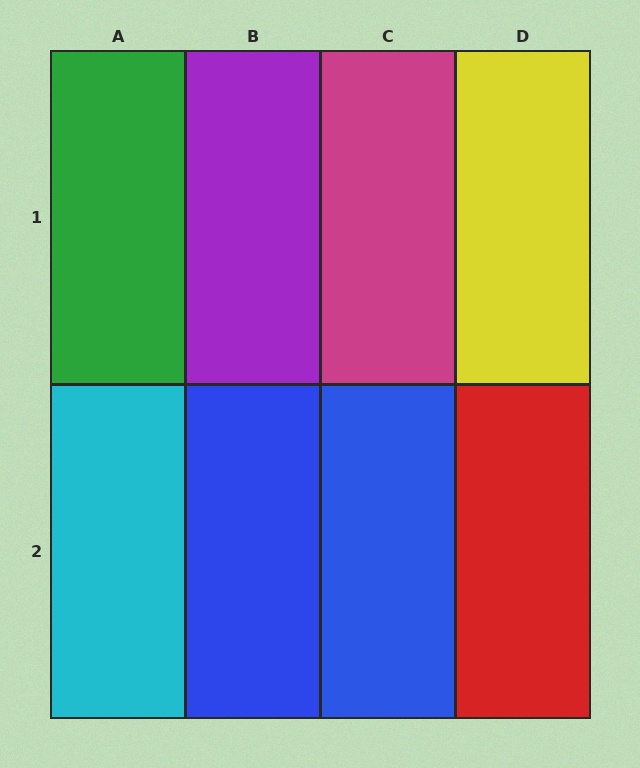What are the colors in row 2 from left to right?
Cyan, blue, blue, red.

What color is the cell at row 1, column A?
Green.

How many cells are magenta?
1 cell is magenta.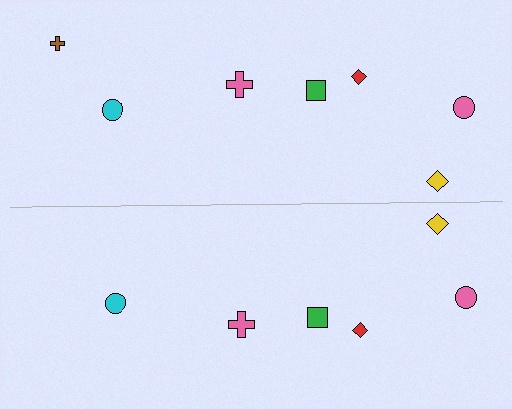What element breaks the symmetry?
A brown cross is missing from the bottom side.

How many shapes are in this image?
There are 13 shapes in this image.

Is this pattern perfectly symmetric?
No, the pattern is not perfectly symmetric. A brown cross is missing from the bottom side.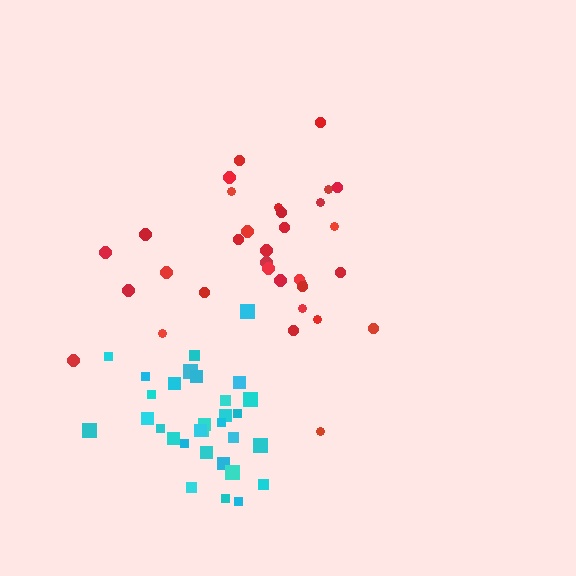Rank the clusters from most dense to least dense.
cyan, red.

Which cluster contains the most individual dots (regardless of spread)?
Red (33).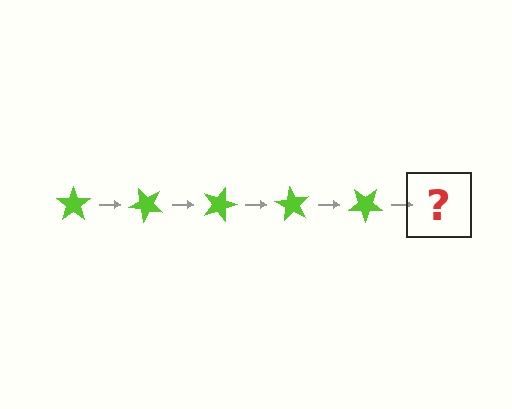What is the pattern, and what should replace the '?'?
The pattern is that the star rotates 45 degrees each step. The '?' should be a lime star rotated 225 degrees.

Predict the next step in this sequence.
The next step is a lime star rotated 225 degrees.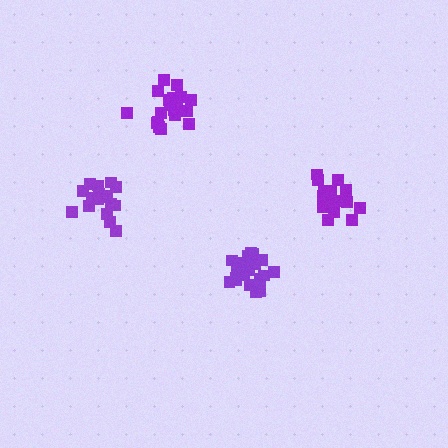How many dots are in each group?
Group 1: 17 dots, Group 2: 21 dots, Group 3: 16 dots, Group 4: 20 dots (74 total).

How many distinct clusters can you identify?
There are 4 distinct clusters.